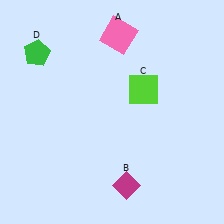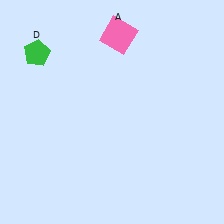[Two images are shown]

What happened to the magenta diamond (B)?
The magenta diamond (B) was removed in Image 2. It was in the bottom-right area of Image 1.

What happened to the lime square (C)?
The lime square (C) was removed in Image 2. It was in the top-right area of Image 1.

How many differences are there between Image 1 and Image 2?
There are 2 differences between the two images.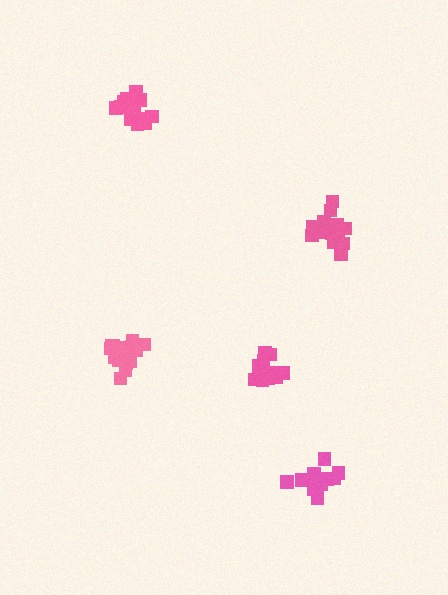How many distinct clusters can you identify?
There are 5 distinct clusters.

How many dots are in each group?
Group 1: 12 dots, Group 2: 14 dots, Group 3: 15 dots, Group 4: 17 dots, Group 5: 18 dots (76 total).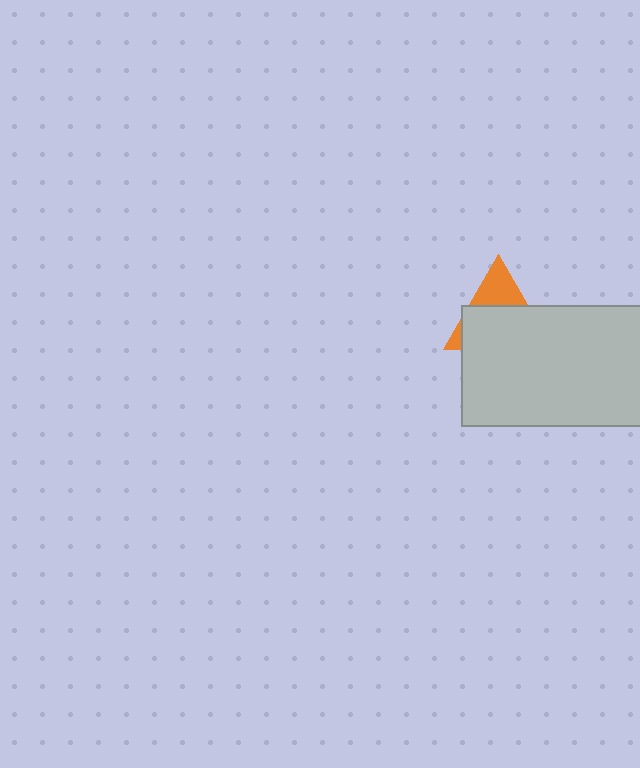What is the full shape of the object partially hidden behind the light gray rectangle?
The partially hidden object is an orange triangle.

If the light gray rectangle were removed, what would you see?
You would see the complete orange triangle.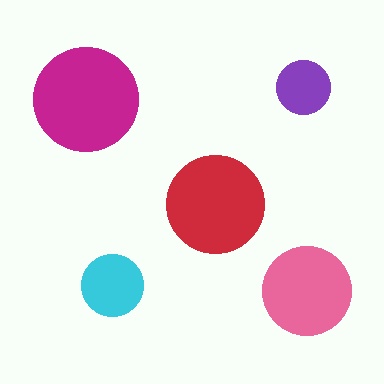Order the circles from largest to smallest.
the magenta one, the red one, the pink one, the cyan one, the purple one.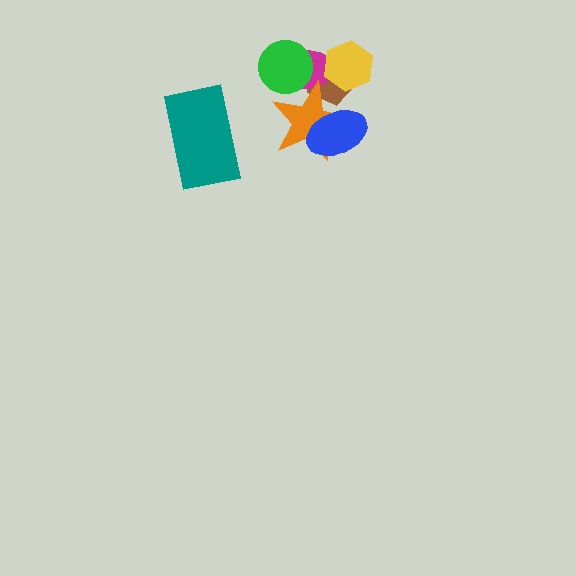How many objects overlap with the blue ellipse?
1 object overlaps with the blue ellipse.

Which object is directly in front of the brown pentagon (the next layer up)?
The magenta ellipse is directly in front of the brown pentagon.